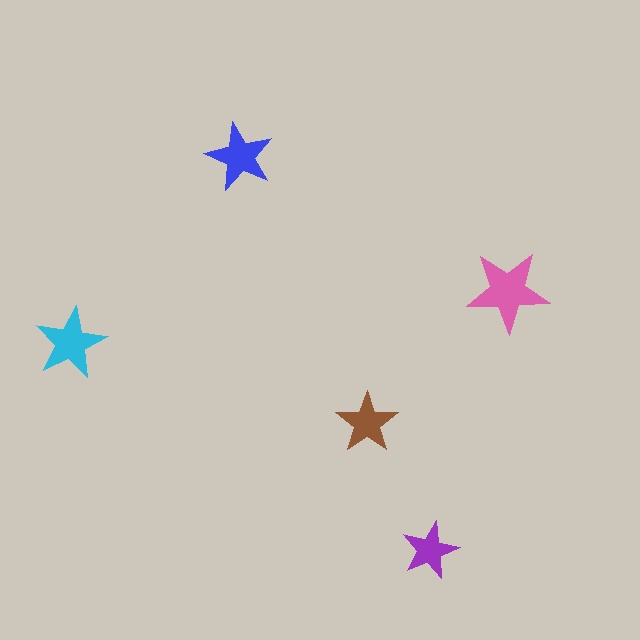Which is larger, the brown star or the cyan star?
The cyan one.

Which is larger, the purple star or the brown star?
The brown one.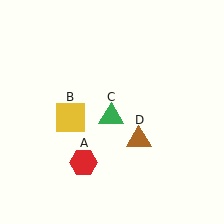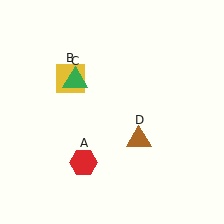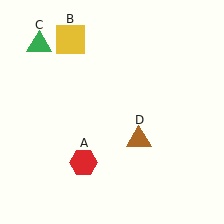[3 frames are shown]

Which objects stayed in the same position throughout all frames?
Red hexagon (object A) and brown triangle (object D) remained stationary.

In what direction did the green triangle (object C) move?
The green triangle (object C) moved up and to the left.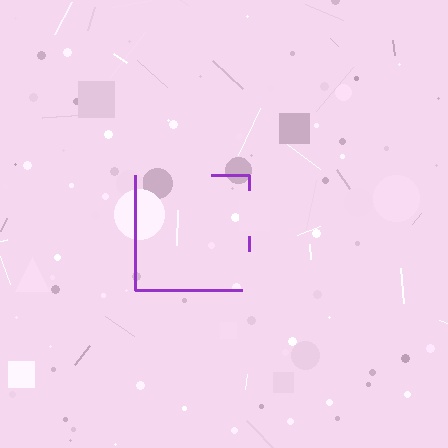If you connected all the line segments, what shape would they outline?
They would outline a square.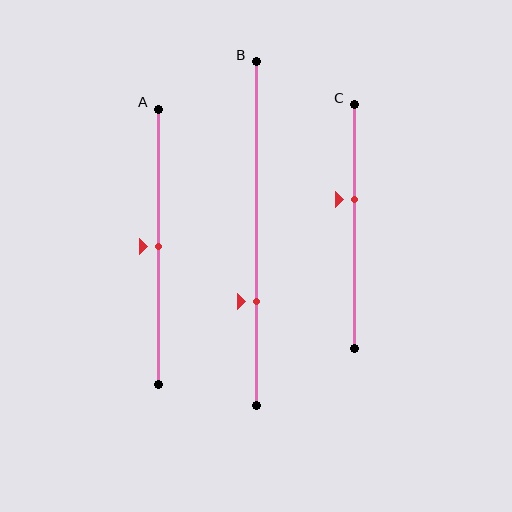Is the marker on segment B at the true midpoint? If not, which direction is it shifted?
No, the marker on segment B is shifted downward by about 20% of the segment length.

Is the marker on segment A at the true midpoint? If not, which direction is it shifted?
Yes, the marker on segment A is at the true midpoint.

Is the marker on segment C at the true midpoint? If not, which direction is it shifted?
No, the marker on segment C is shifted upward by about 11% of the segment length.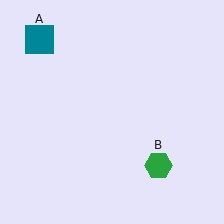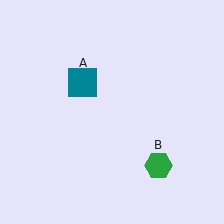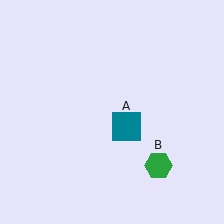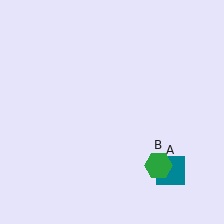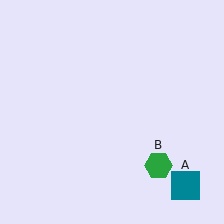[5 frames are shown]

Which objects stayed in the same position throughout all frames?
Green hexagon (object B) remained stationary.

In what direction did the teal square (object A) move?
The teal square (object A) moved down and to the right.